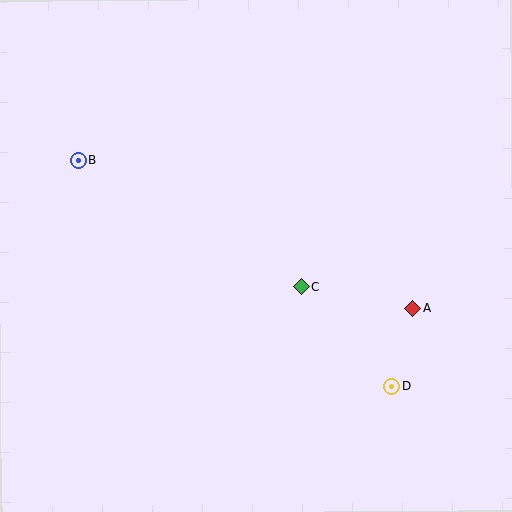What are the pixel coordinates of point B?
Point B is at (78, 161).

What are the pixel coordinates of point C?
Point C is at (302, 286).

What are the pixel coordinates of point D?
Point D is at (392, 386).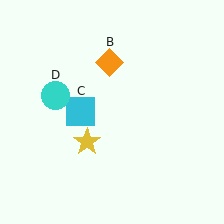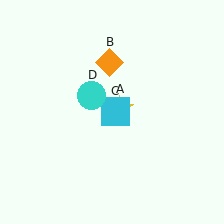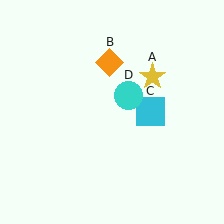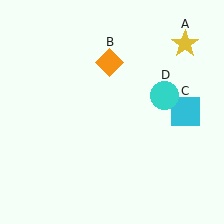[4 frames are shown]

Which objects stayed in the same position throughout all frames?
Orange diamond (object B) remained stationary.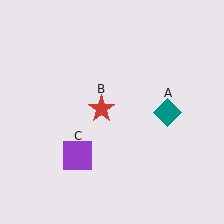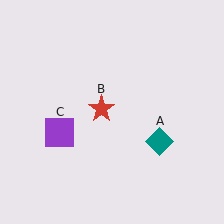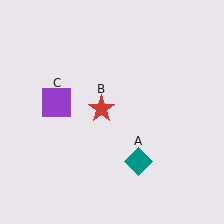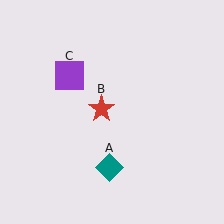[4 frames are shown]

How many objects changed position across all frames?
2 objects changed position: teal diamond (object A), purple square (object C).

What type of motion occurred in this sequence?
The teal diamond (object A), purple square (object C) rotated clockwise around the center of the scene.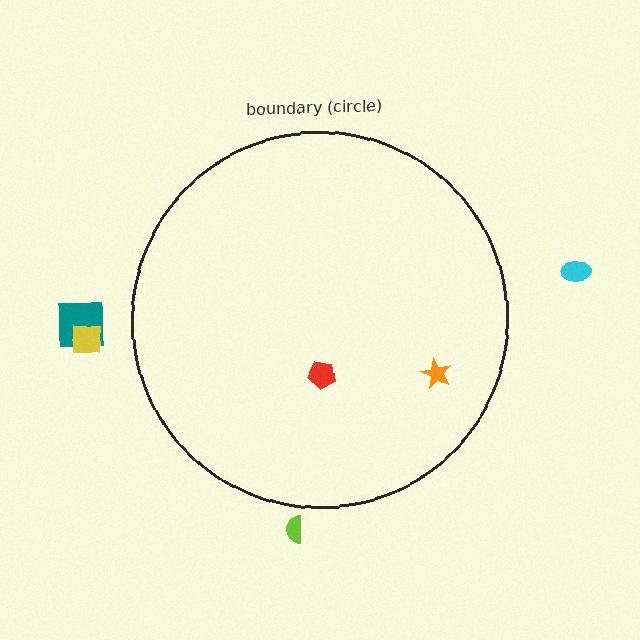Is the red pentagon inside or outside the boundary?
Inside.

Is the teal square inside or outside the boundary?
Outside.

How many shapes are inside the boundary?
2 inside, 4 outside.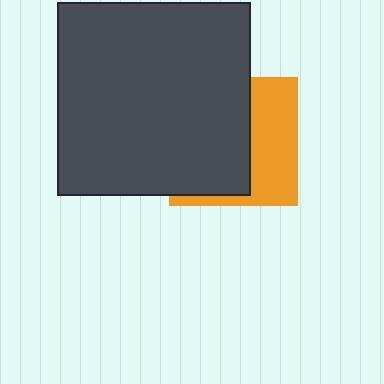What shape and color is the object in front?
The object in front is a dark gray square.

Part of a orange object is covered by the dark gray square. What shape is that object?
It is a square.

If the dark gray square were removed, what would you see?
You would see the complete orange square.